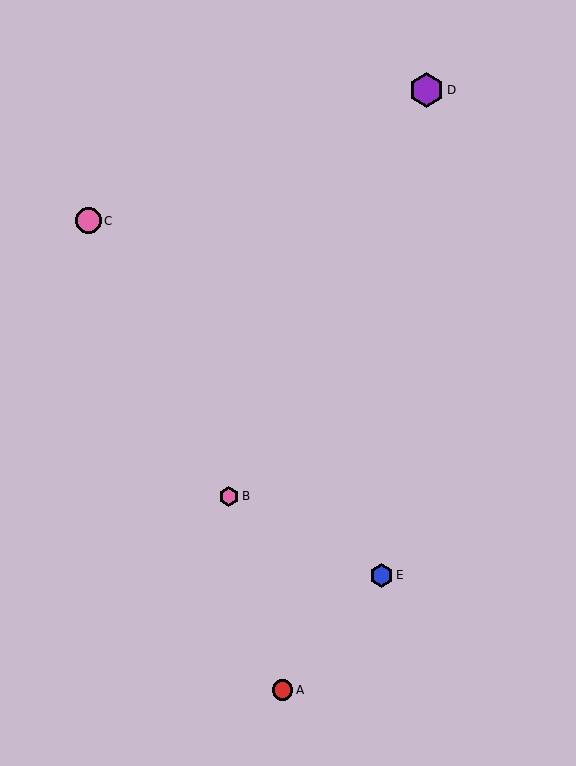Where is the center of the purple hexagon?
The center of the purple hexagon is at (426, 90).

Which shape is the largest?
The purple hexagon (labeled D) is the largest.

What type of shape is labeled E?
Shape E is a blue hexagon.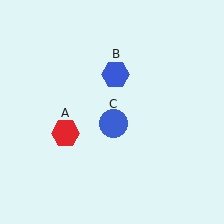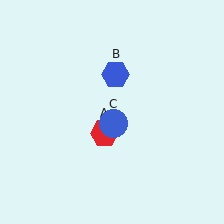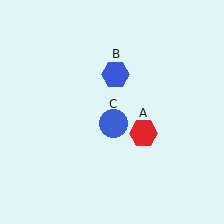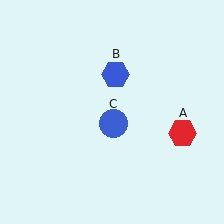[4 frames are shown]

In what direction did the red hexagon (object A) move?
The red hexagon (object A) moved right.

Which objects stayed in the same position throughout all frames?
Blue hexagon (object B) and blue circle (object C) remained stationary.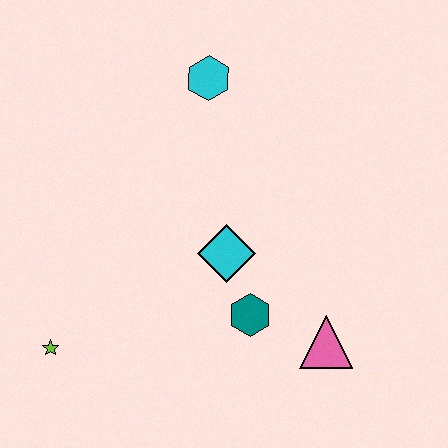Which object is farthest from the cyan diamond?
The lime star is farthest from the cyan diamond.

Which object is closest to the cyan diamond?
The teal hexagon is closest to the cyan diamond.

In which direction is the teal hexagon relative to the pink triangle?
The teal hexagon is to the left of the pink triangle.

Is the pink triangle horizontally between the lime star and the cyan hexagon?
No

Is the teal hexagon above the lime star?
Yes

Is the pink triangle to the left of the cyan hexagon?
No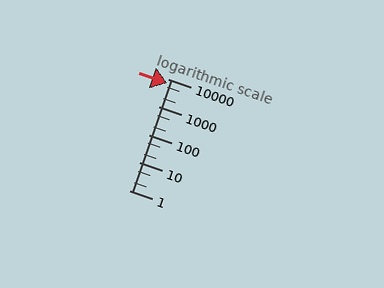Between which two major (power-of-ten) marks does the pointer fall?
The pointer is between 1000 and 10000.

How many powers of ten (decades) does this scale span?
The scale spans 4 decades, from 1 to 10000.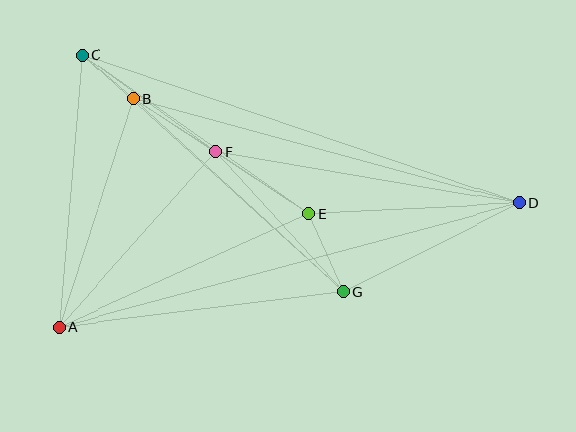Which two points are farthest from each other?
Points A and D are farthest from each other.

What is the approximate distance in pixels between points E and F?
The distance between E and F is approximately 112 pixels.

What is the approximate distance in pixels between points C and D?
The distance between C and D is approximately 462 pixels.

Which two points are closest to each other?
Points B and C are closest to each other.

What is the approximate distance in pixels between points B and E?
The distance between B and E is approximately 209 pixels.